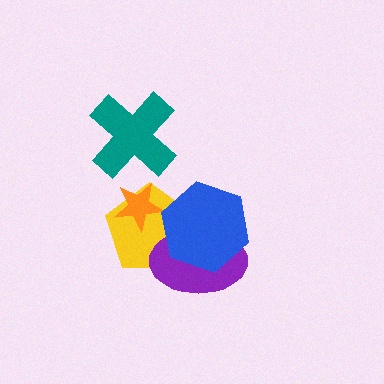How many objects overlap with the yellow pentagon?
3 objects overlap with the yellow pentagon.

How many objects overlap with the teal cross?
0 objects overlap with the teal cross.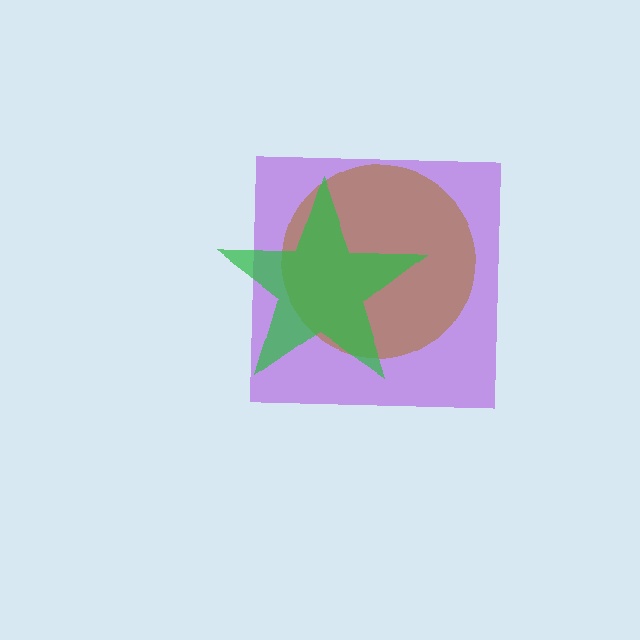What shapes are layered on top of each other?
The layered shapes are: a purple square, a brown circle, a green star.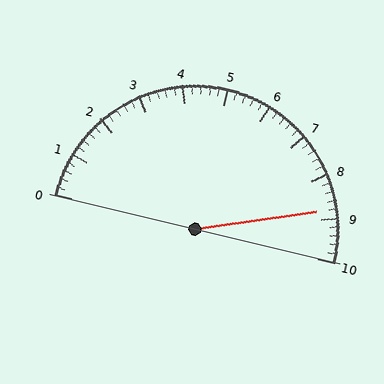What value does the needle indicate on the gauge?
The needle indicates approximately 8.8.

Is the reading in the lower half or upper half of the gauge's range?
The reading is in the upper half of the range (0 to 10).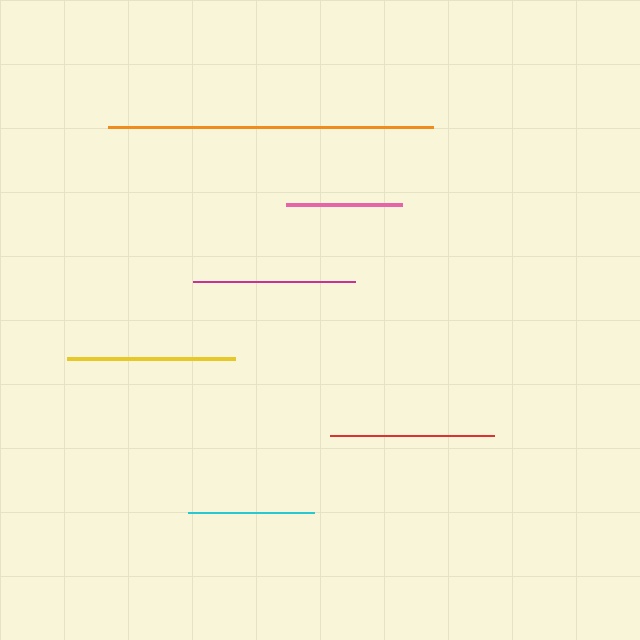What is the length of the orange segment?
The orange segment is approximately 325 pixels long.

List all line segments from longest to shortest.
From longest to shortest: orange, yellow, red, magenta, cyan, pink.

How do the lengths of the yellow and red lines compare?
The yellow and red lines are approximately the same length.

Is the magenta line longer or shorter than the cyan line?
The magenta line is longer than the cyan line.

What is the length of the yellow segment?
The yellow segment is approximately 168 pixels long.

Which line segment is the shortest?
The pink line is the shortest at approximately 115 pixels.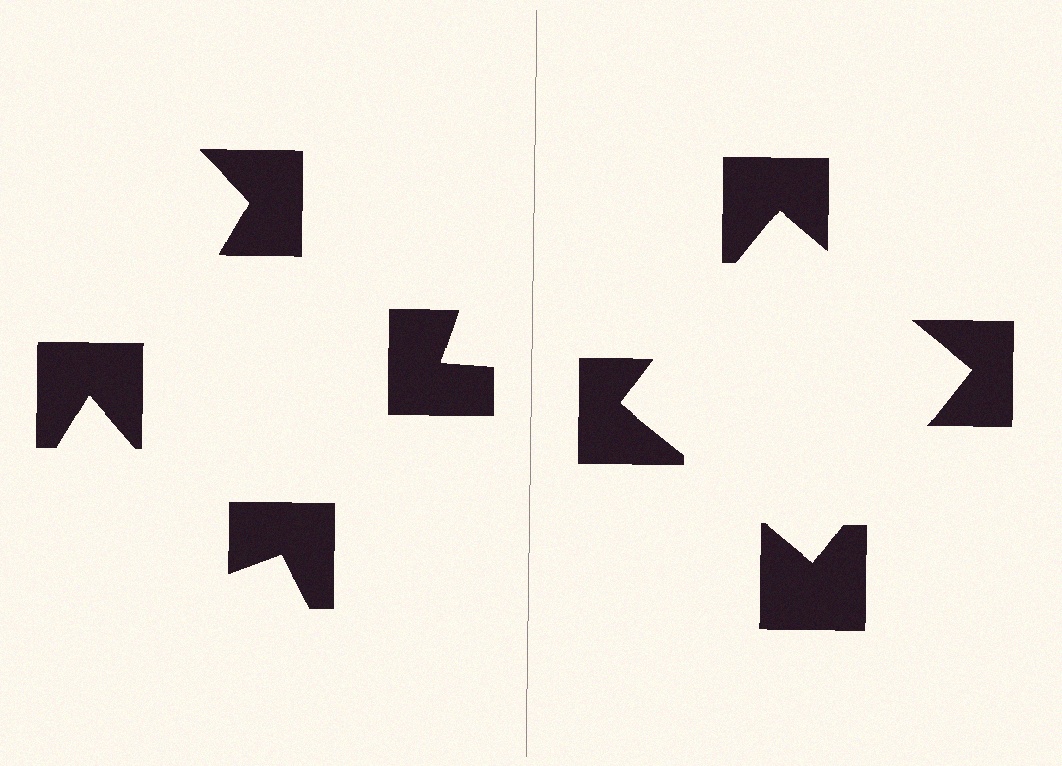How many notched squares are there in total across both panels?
8 — 4 on each side.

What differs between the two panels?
The notched squares are positioned identically on both sides; only the wedge orientations differ. On the right they align to a square; on the left they are misaligned.